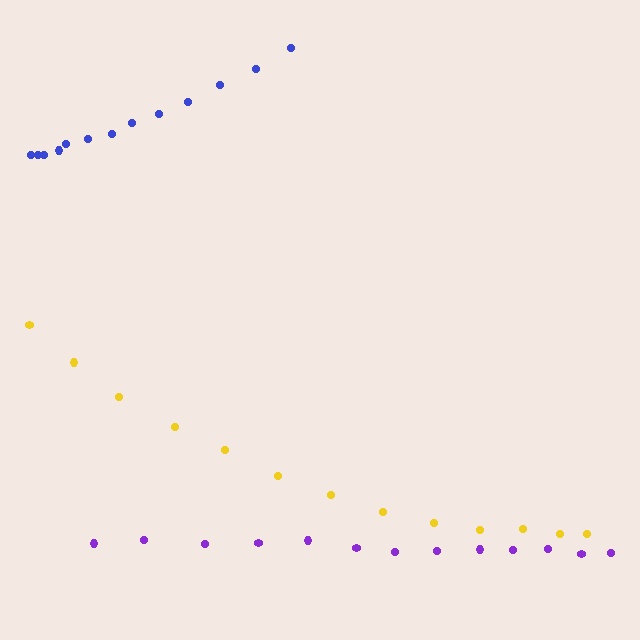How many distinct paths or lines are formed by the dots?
There are 3 distinct paths.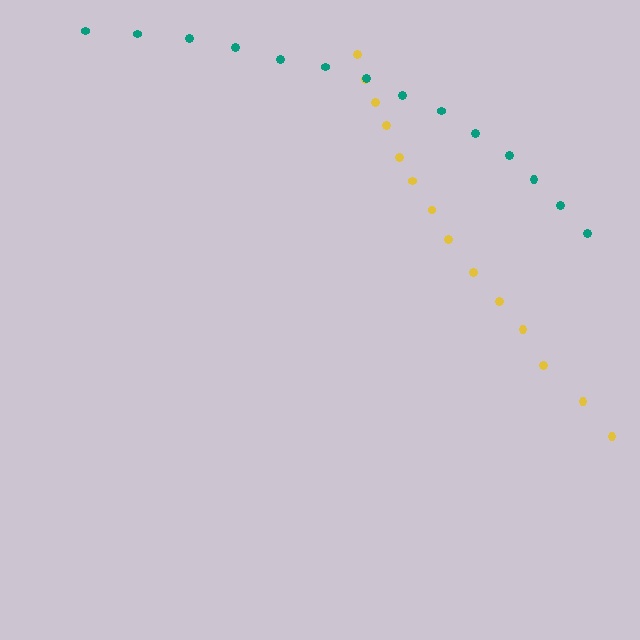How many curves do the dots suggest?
There are 2 distinct paths.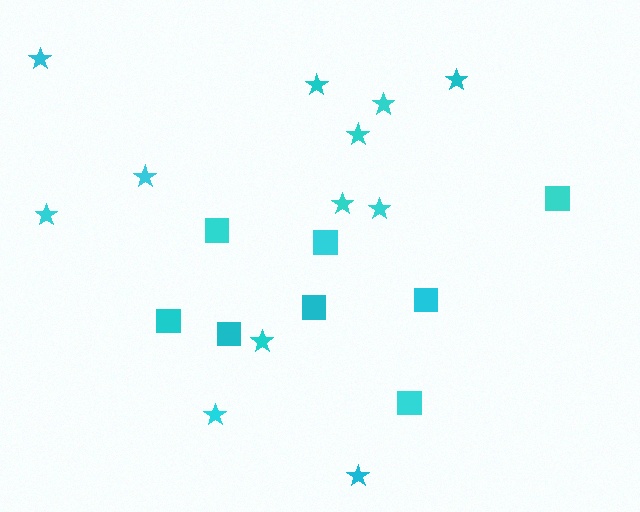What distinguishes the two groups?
There are 2 groups: one group of squares (8) and one group of stars (12).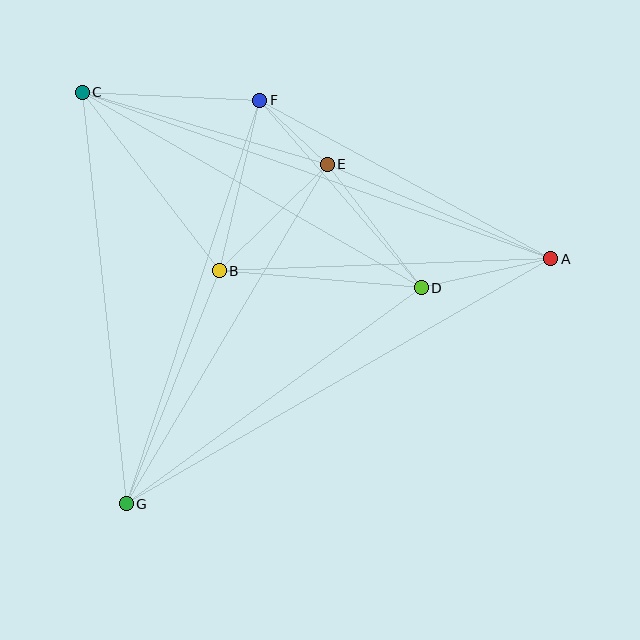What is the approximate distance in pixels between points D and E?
The distance between D and E is approximately 155 pixels.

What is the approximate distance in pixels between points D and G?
The distance between D and G is approximately 365 pixels.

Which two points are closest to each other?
Points E and F are closest to each other.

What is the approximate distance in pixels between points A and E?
The distance between A and E is approximately 243 pixels.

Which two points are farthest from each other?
Points A and C are farthest from each other.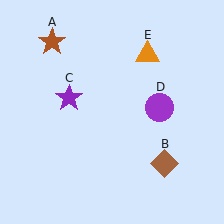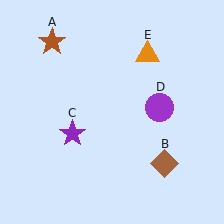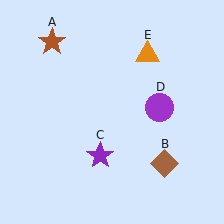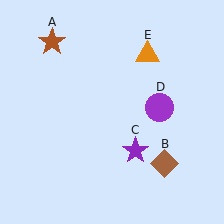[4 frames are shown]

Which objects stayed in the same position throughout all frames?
Brown star (object A) and brown diamond (object B) and purple circle (object D) and orange triangle (object E) remained stationary.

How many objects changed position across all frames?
1 object changed position: purple star (object C).